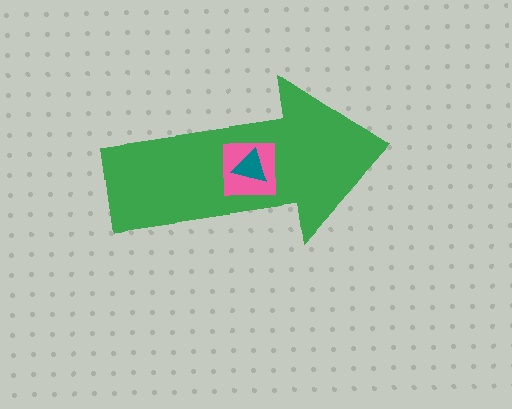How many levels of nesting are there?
3.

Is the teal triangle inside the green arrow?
Yes.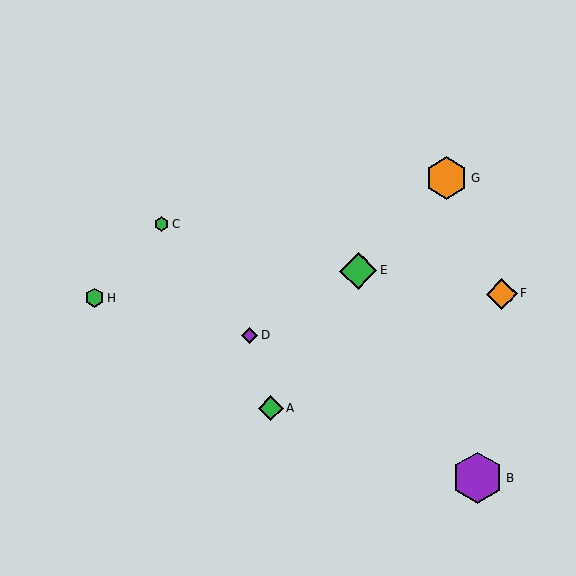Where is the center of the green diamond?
The center of the green diamond is at (358, 271).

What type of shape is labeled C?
Shape C is a green hexagon.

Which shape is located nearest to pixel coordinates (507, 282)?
The orange diamond (labeled F) at (502, 294) is nearest to that location.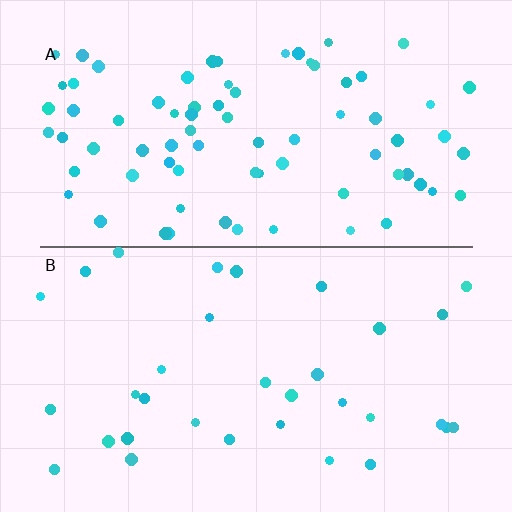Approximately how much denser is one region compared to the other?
Approximately 2.4× — region A over region B.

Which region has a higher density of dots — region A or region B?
A (the top).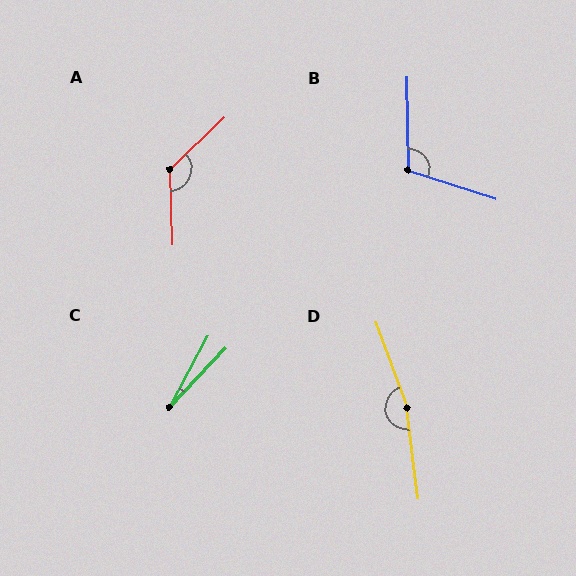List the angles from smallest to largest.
C (15°), B (109°), A (132°), D (167°).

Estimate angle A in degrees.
Approximately 132 degrees.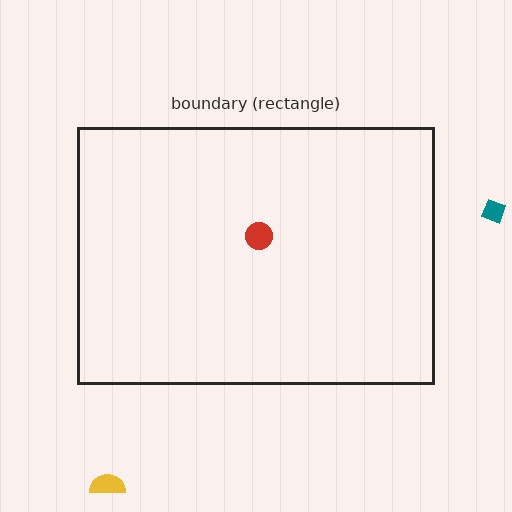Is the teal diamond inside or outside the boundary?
Outside.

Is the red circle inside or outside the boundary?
Inside.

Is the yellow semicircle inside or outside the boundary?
Outside.